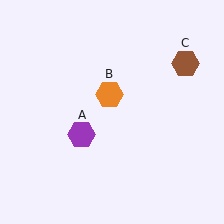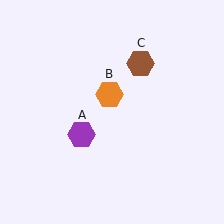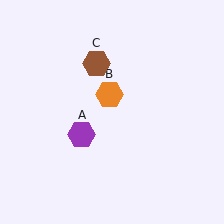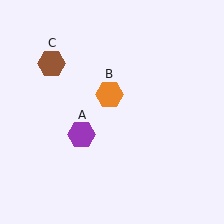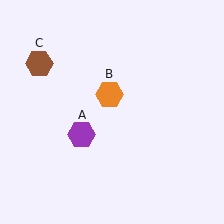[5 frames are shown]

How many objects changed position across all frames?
1 object changed position: brown hexagon (object C).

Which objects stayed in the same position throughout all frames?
Purple hexagon (object A) and orange hexagon (object B) remained stationary.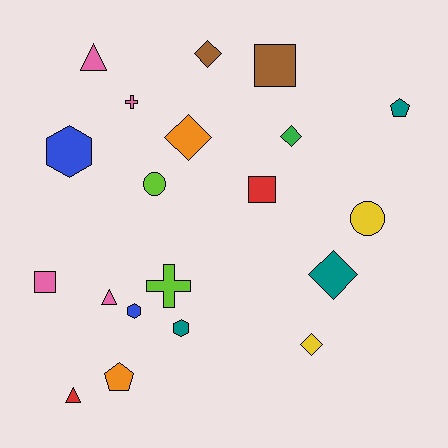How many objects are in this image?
There are 20 objects.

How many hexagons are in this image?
There are 3 hexagons.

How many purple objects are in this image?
There are no purple objects.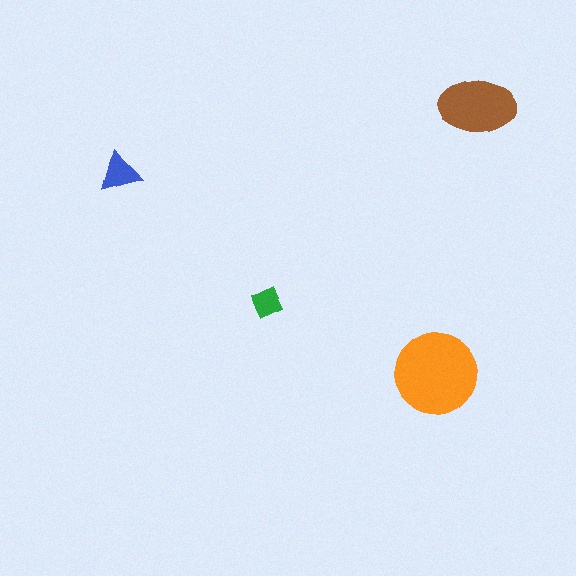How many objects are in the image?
There are 4 objects in the image.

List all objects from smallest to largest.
The green diamond, the blue triangle, the brown ellipse, the orange circle.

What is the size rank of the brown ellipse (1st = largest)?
2nd.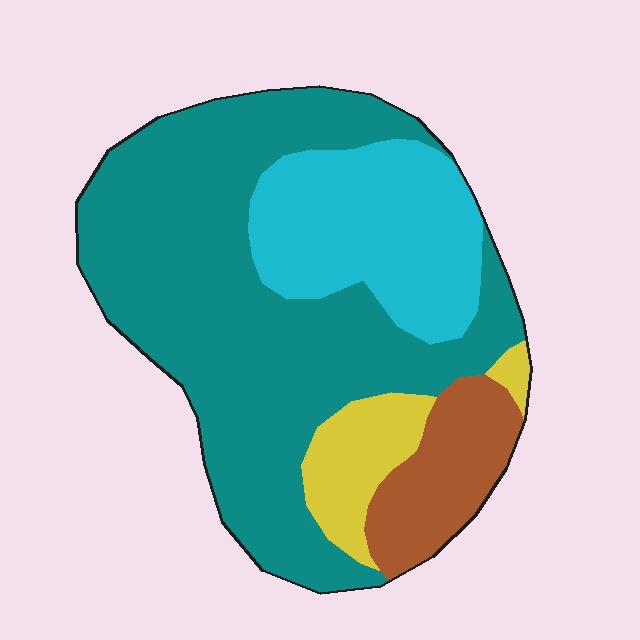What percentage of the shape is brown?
Brown covers around 10% of the shape.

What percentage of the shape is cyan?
Cyan takes up about one fifth (1/5) of the shape.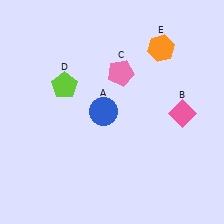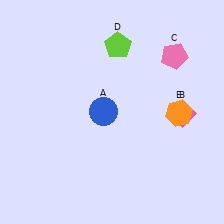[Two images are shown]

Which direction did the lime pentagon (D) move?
The lime pentagon (D) moved right.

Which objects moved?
The objects that moved are: the pink pentagon (C), the lime pentagon (D), the orange hexagon (E).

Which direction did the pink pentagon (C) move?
The pink pentagon (C) moved right.